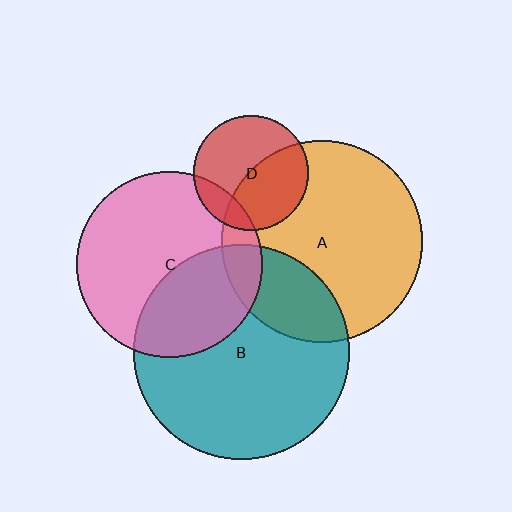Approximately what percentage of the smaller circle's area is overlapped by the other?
Approximately 25%.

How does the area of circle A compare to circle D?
Approximately 3.1 times.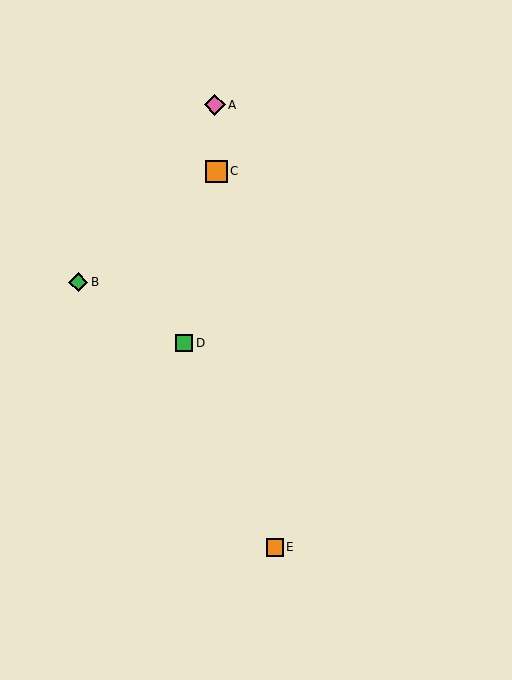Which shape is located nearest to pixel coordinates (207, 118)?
The pink diamond (labeled A) at (215, 105) is nearest to that location.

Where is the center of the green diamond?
The center of the green diamond is at (78, 282).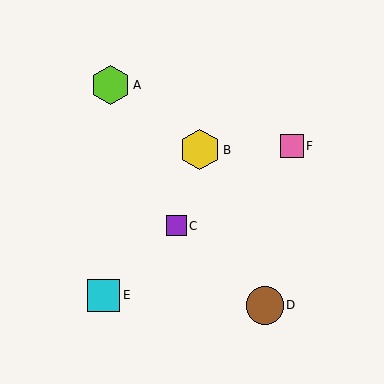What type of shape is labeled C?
Shape C is a purple square.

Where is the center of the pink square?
The center of the pink square is at (292, 146).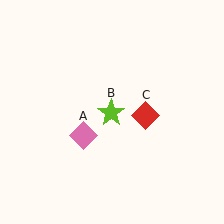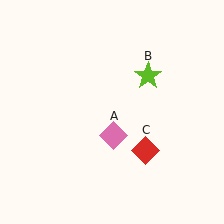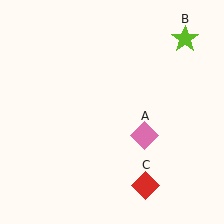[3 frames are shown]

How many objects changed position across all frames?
3 objects changed position: pink diamond (object A), lime star (object B), red diamond (object C).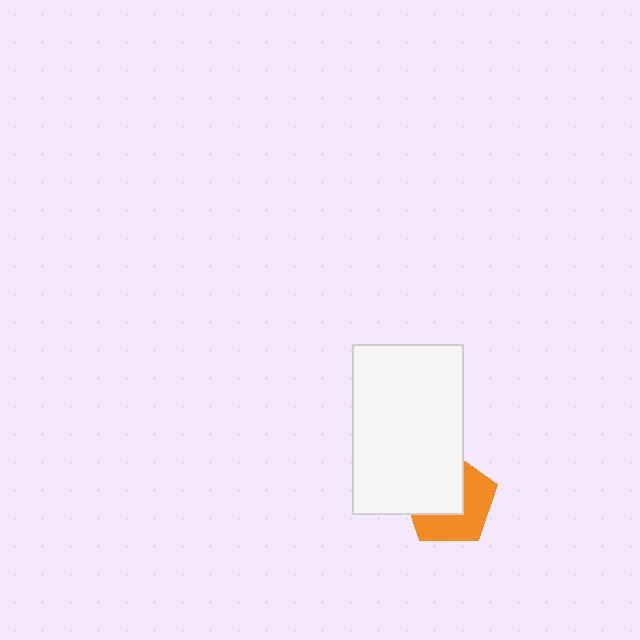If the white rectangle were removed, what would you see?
You would see the complete orange pentagon.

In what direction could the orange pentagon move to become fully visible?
The orange pentagon could move toward the lower-right. That would shift it out from behind the white rectangle entirely.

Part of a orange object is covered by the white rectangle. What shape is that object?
It is a pentagon.